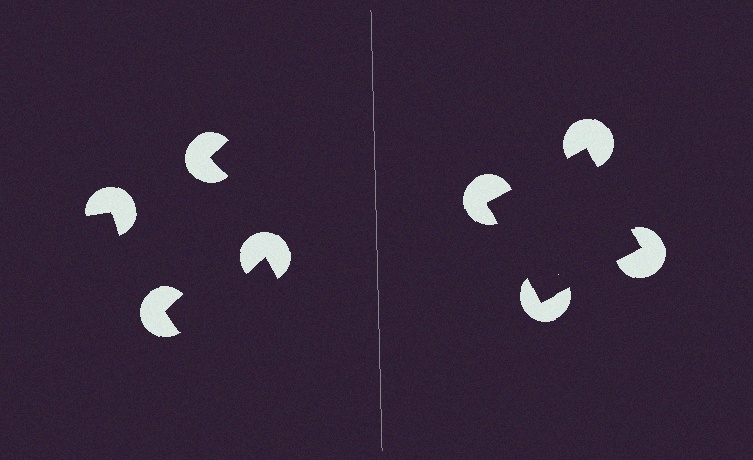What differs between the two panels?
The pac-man discs are positioned identically on both sides; only the wedge orientations differ. On the right they align to a square; on the left they are misaligned.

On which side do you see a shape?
An illusory square appears on the right side. On the left side the wedge cuts are rotated, so no coherent shape forms.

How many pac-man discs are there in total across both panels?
8 — 4 on each side.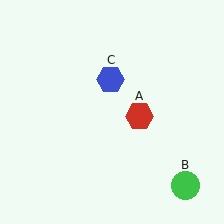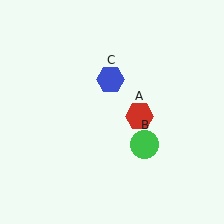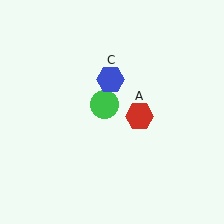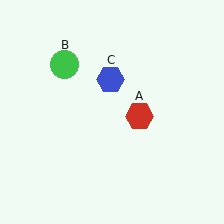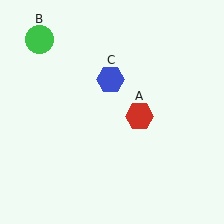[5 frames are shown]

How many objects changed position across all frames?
1 object changed position: green circle (object B).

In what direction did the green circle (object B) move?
The green circle (object B) moved up and to the left.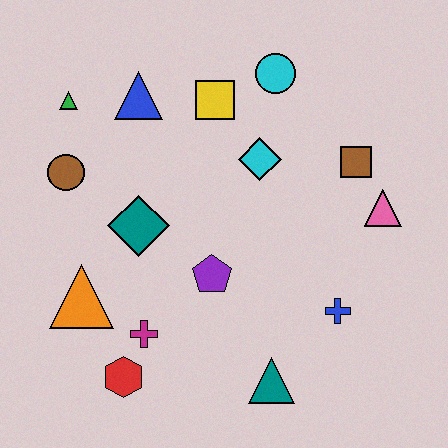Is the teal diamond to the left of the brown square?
Yes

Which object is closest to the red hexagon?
The magenta cross is closest to the red hexagon.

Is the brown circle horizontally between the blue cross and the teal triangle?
No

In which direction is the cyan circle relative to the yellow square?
The cyan circle is to the right of the yellow square.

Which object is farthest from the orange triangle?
The pink triangle is farthest from the orange triangle.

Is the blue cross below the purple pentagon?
Yes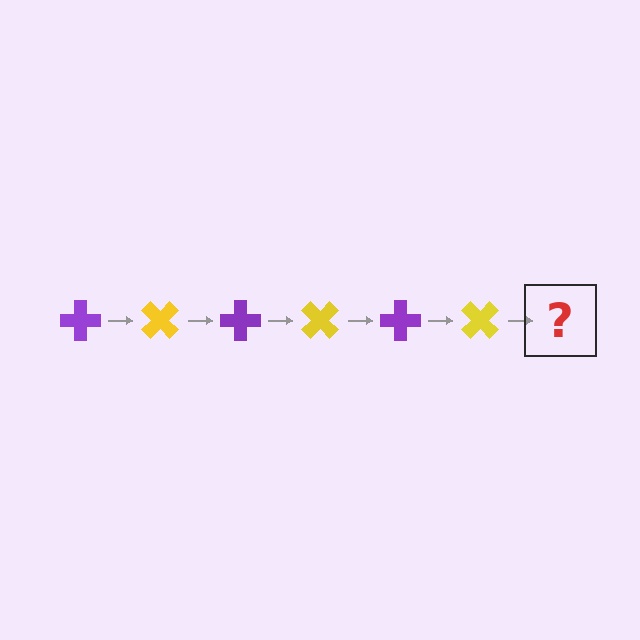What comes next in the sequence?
The next element should be a purple cross, rotated 270 degrees from the start.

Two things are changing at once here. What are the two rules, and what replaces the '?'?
The two rules are that it rotates 45 degrees each step and the color cycles through purple and yellow. The '?' should be a purple cross, rotated 270 degrees from the start.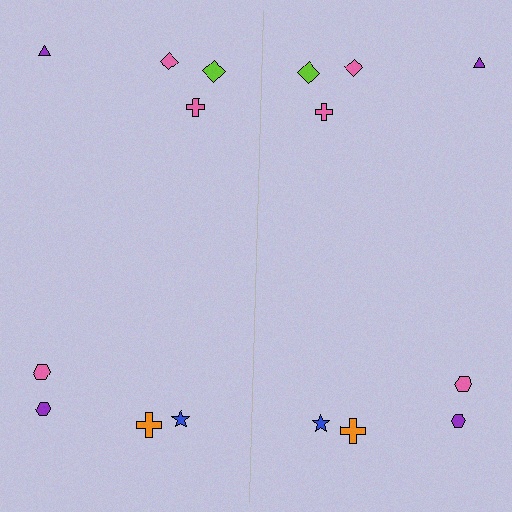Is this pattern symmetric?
Yes, this pattern has bilateral (reflection) symmetry.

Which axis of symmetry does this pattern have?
The pattern has a vertical axis of symmetry running through the center of the image.